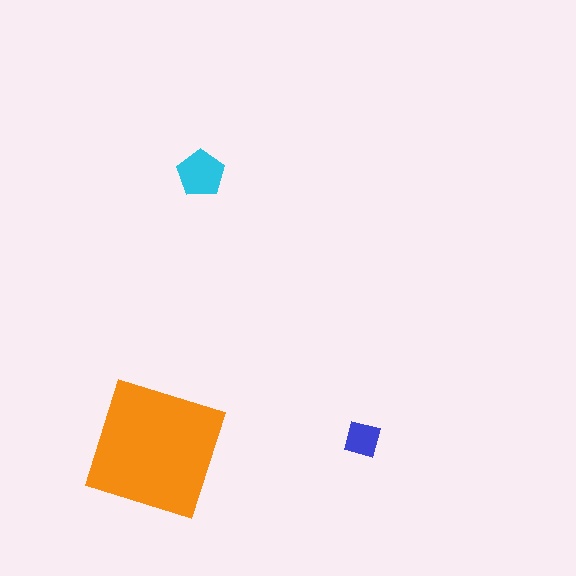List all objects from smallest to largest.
The blue diamond, the cyan pentagon, the orange square.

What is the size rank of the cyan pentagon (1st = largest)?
2nd.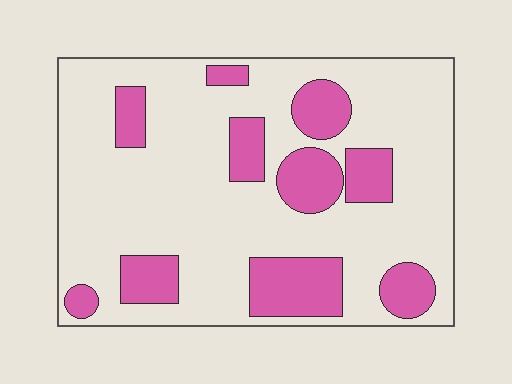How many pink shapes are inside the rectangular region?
10.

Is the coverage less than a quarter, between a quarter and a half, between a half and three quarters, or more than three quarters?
Less than a quarter.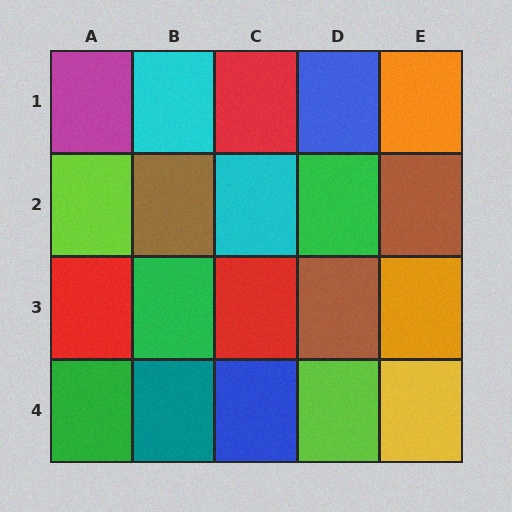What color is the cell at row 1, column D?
Blue.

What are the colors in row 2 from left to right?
Lime, brown, cyan, green, brown.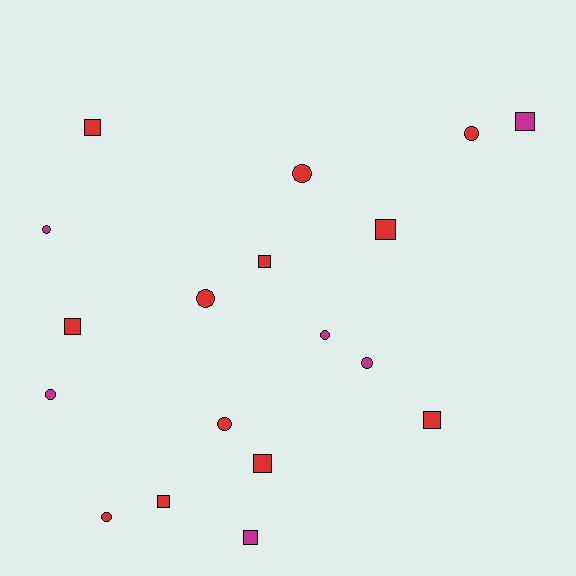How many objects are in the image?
There are 18 objects.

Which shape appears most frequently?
Circle, with 9 objects.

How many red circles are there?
There are 5 red circles.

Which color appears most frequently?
Red, with 12 objects.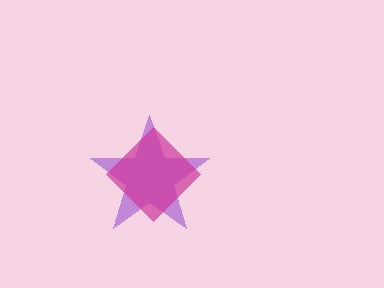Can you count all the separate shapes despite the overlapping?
Yes, there are 2 separate shapes.